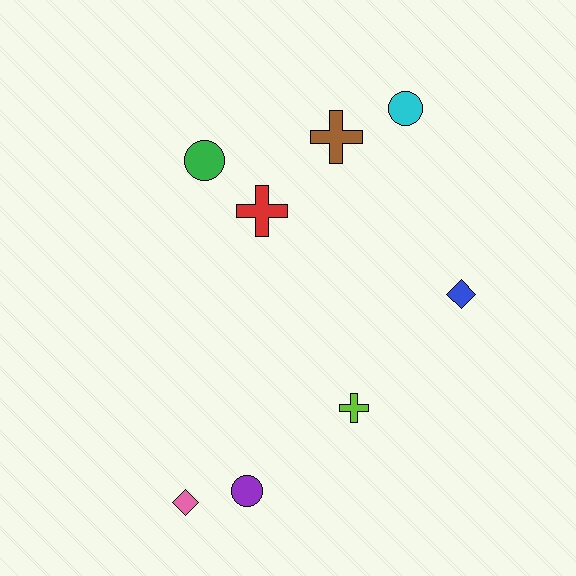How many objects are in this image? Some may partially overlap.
There are 8 objects.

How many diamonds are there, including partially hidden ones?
There are 2 diamonds.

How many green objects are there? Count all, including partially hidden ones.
There is 1 green object.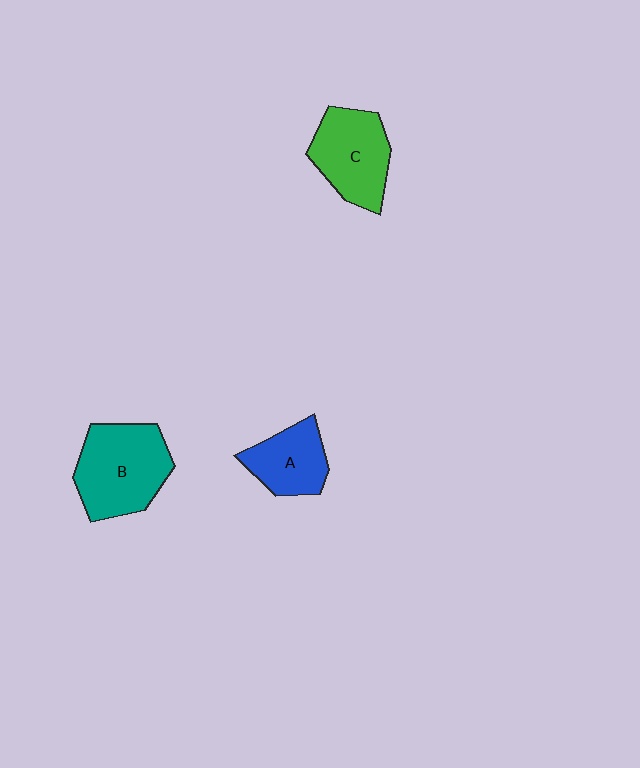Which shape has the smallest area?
Shape A (blue).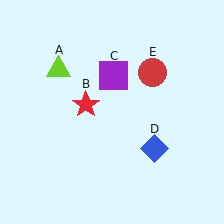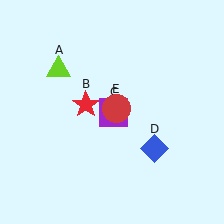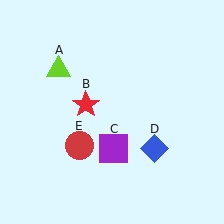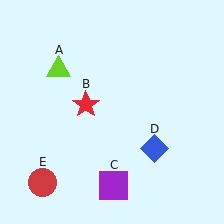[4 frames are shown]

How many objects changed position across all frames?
2 objects changed position: purple square (object C), red circle (object E).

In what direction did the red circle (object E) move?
The red circle (object E) moved down and to the left.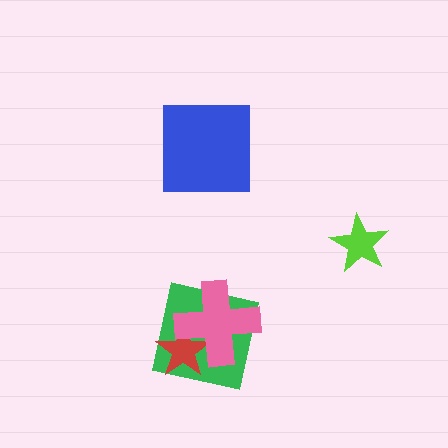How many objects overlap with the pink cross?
2 objects overlap with the pink cross.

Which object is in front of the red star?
The pink cross is in front of the red star.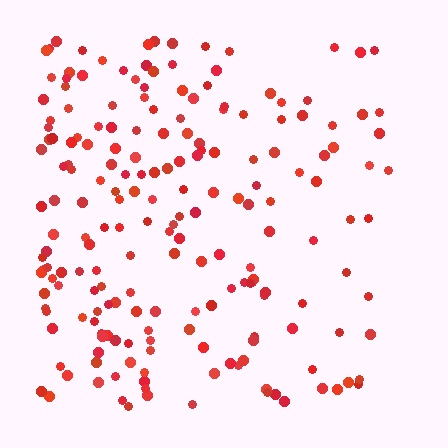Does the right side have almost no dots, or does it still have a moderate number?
Still a moderate number, just noticeably fewer than the left.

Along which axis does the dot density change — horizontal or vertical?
Horizontal.